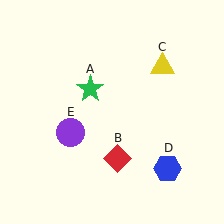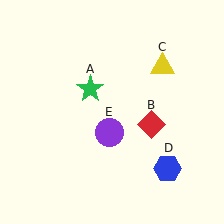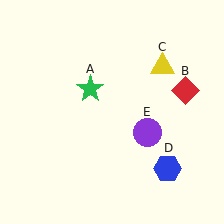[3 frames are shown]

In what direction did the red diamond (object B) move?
The red diamond (object B) moved up and to the right.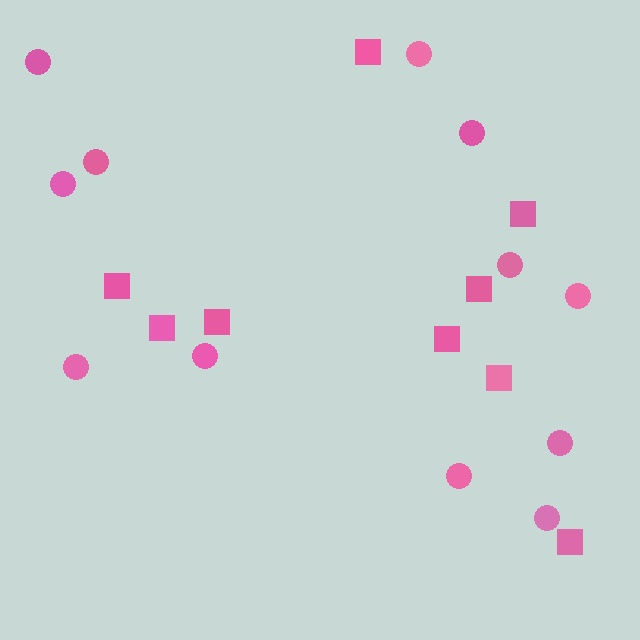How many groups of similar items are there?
There are 2 groups: one group of squares (9) and one group of circles (12).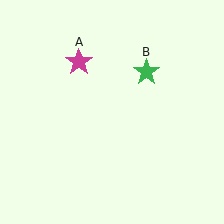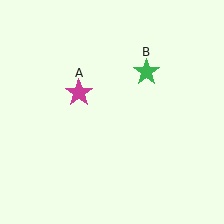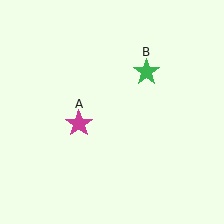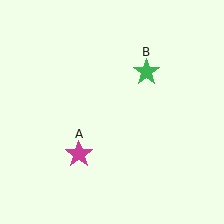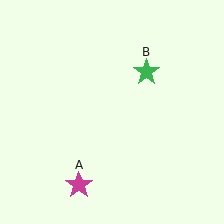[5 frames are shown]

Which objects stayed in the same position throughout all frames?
Green star (object B) remained stationary.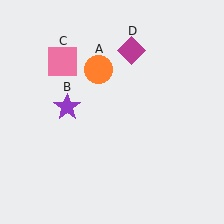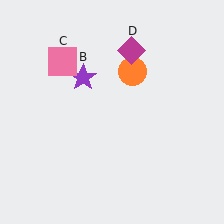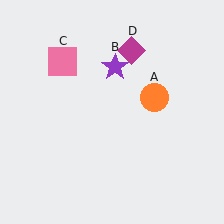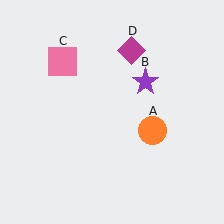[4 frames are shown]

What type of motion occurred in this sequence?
The orange circle (object A), purple star (object B) rotated clockwise around the center of the scene.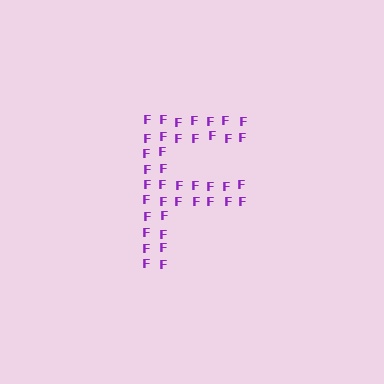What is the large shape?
The large shape is the letter F.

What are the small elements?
The small elements are letter F's.